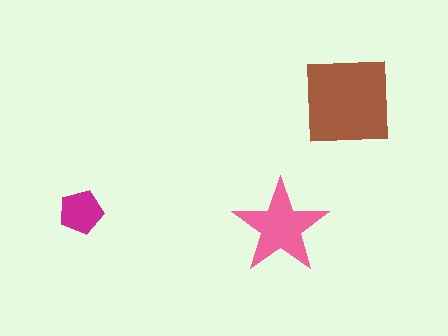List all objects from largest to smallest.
The brown square, the pink star, the magenta pentagon.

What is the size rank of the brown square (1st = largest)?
1st.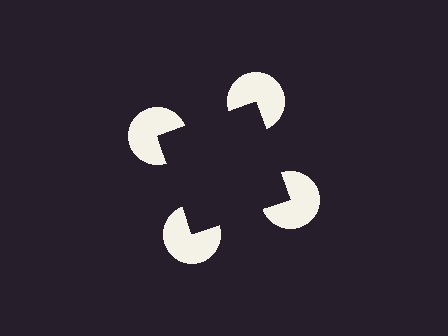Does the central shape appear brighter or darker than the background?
It typically appears slightly darker than the background, even though no actual brightness change is drawn.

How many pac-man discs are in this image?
There are 4 — one at each vertex of the illusory square.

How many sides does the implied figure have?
4 sides.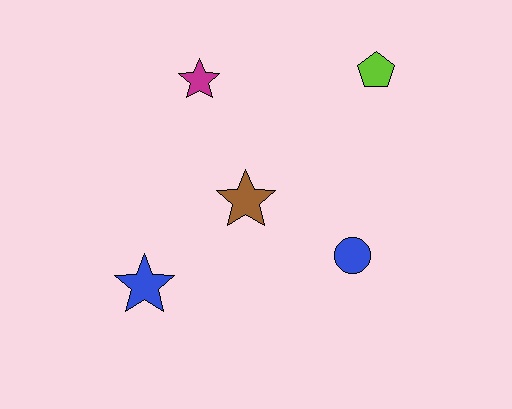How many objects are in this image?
There are 5 objects.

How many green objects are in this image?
There are no green objects.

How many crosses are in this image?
There are no crosses.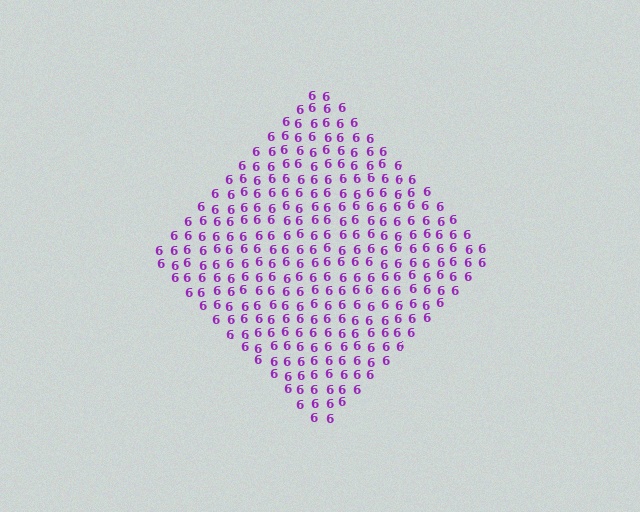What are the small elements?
The small elements are digit 6's.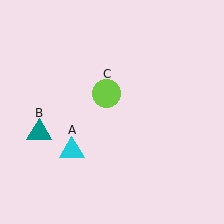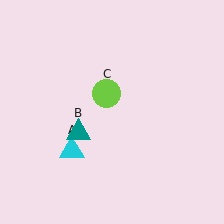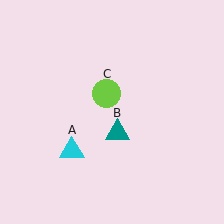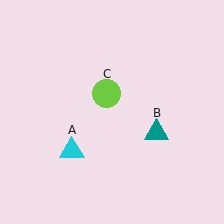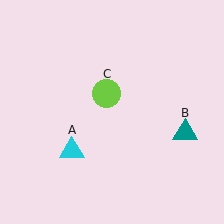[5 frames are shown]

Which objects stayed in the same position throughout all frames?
Cyan triangle (object A) and lime circle (object C) remained stationary.